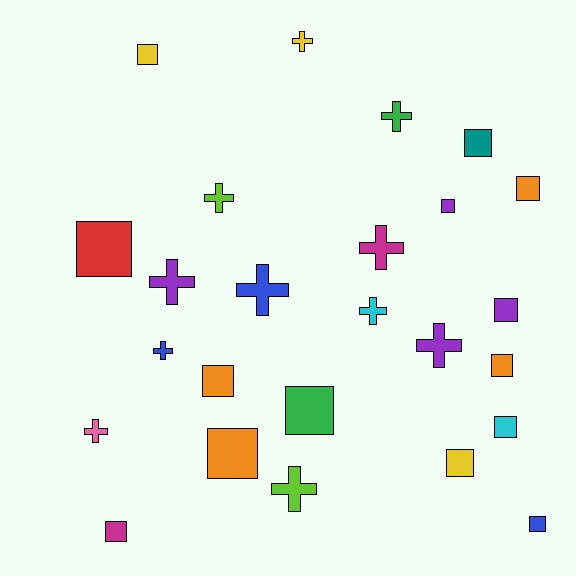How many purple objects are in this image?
There are 4 purple objects.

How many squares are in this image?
There are 14 squares.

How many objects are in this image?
There are 25 objects.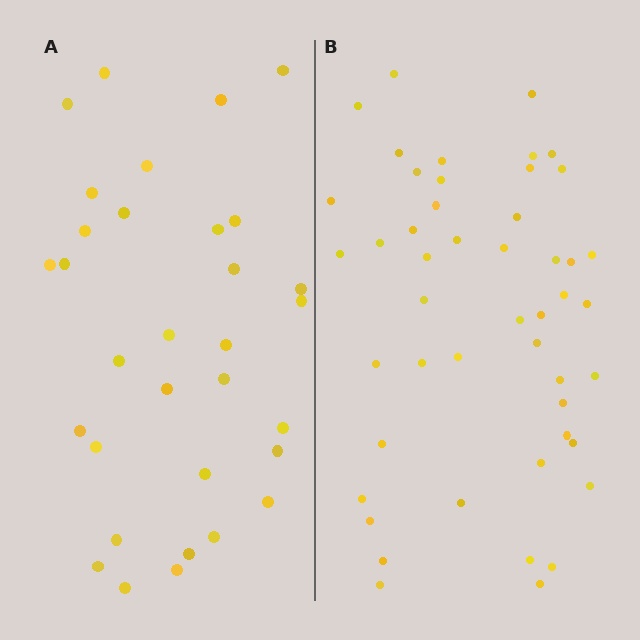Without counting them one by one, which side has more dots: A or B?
Region B (the right region) has more dots.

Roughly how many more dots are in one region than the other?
Region B has approximately 15 more dots than region A.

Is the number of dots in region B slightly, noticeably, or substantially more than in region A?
Region B has substantially more. The ratio is roughly 1.5 to 1.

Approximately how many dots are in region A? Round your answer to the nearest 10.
About 30 dots. (The exact count is 32, which rounds to 30.)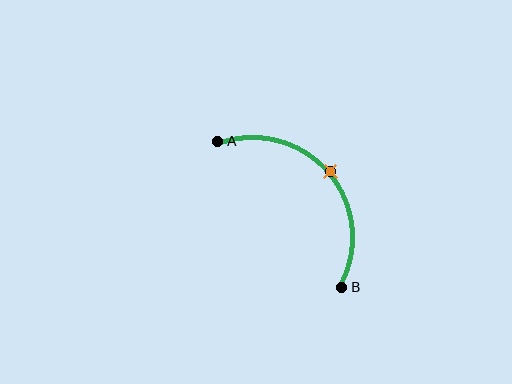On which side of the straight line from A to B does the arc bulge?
The arc bulges above and to the right of the straight line connecting A and B.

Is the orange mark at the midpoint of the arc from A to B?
Yes. The orange mark lies on the arc at equal arc-length from both A and B — it is the arc midpoint.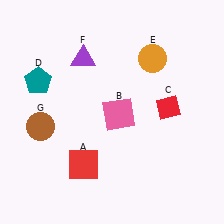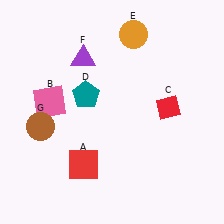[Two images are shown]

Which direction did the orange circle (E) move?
The orange circle (E) moved up.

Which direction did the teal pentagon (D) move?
The teal pentagon (D) moved right.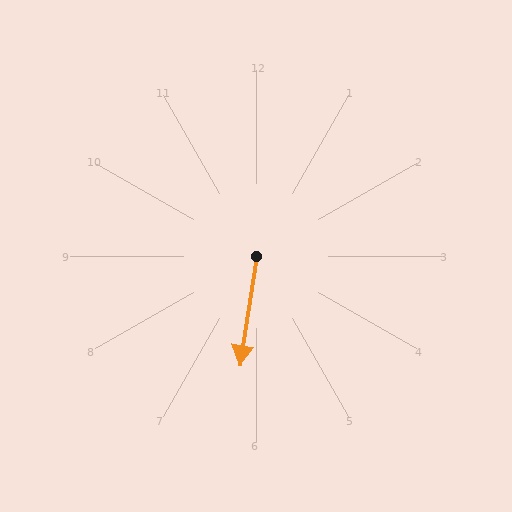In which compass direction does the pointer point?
South.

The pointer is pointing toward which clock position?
Roughly 6 o'clock.